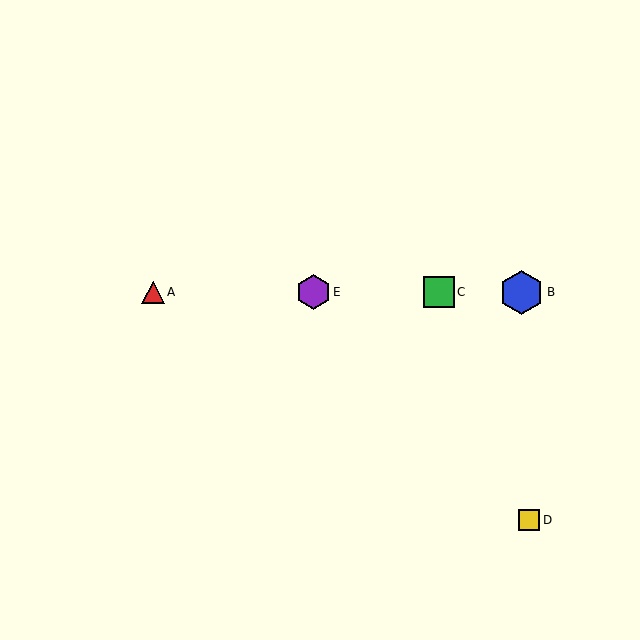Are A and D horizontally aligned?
No, A is at y≈292 and D is at y≈520.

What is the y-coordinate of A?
Object A is at y≈292.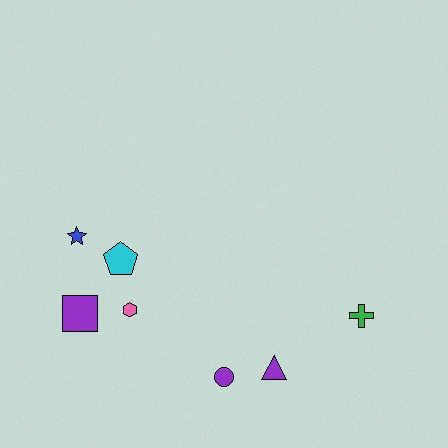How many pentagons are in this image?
There is 1 pentagon.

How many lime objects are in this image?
There are no lime objects.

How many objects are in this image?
There are 7 objects.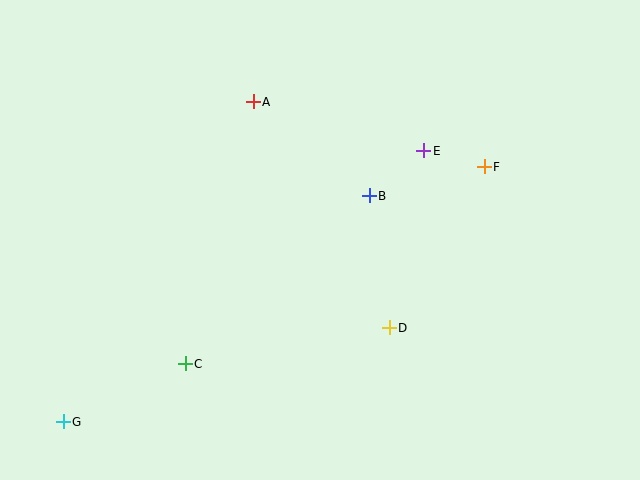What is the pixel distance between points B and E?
The distance between B and E is 70 pixels.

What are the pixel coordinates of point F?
Point F is at (484, 167).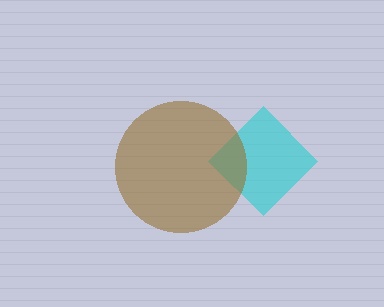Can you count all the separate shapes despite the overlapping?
Yes, there are 2 separate shapes.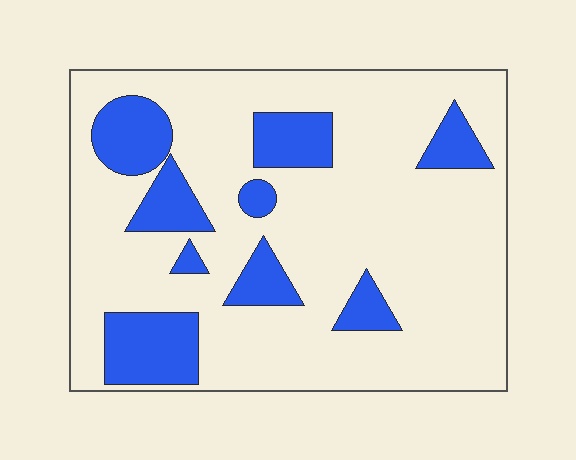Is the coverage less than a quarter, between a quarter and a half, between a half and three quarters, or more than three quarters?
Less than a quarter.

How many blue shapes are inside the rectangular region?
9.